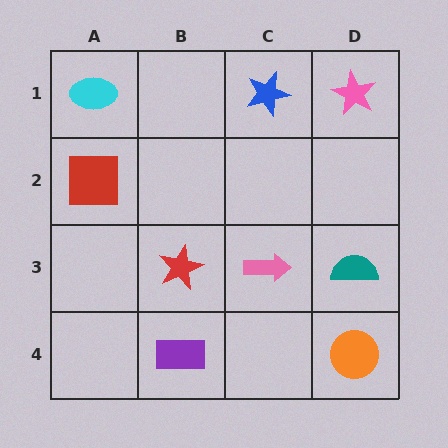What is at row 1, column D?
A pink star.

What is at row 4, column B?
A purple rectangle.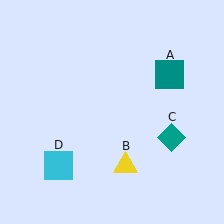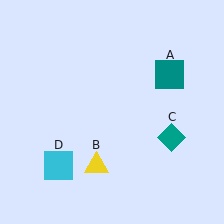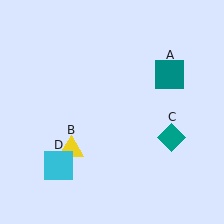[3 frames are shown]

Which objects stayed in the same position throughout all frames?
Teal square (object A) and teal diamond (object C) and cyan square (object D) remained stationary.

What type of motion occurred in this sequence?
The yellow triangle (object B) rotated clockwise around the center of the scene.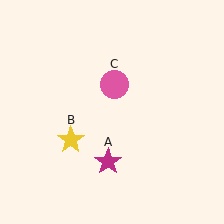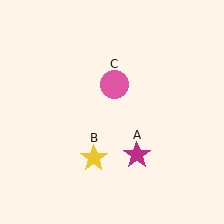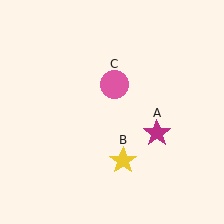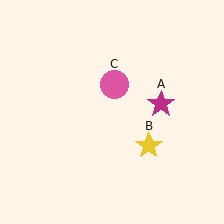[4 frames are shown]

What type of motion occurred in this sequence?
The magenta star (object A), yellow star (object B) rotated counterclockwise around the center of the scene.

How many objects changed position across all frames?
2 objects changed position: magenta star (object A), yellow star (object B).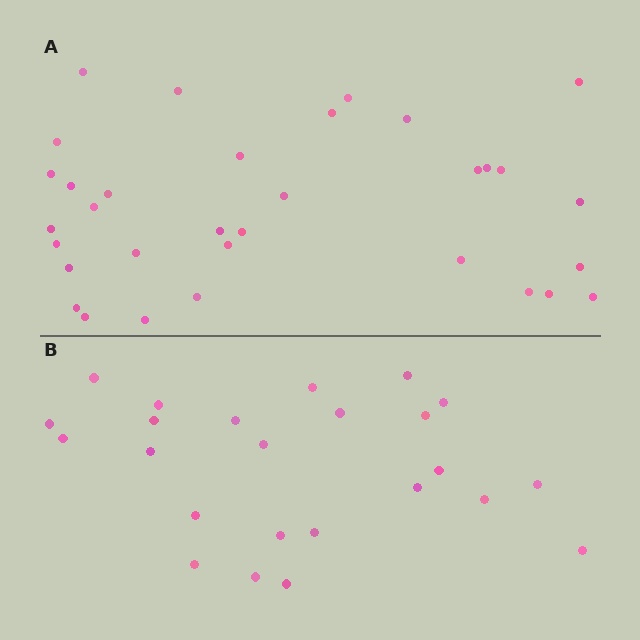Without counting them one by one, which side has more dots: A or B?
Region A (the top region) has more dots.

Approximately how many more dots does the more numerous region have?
Region A has roughly 8 or so more dots than region B.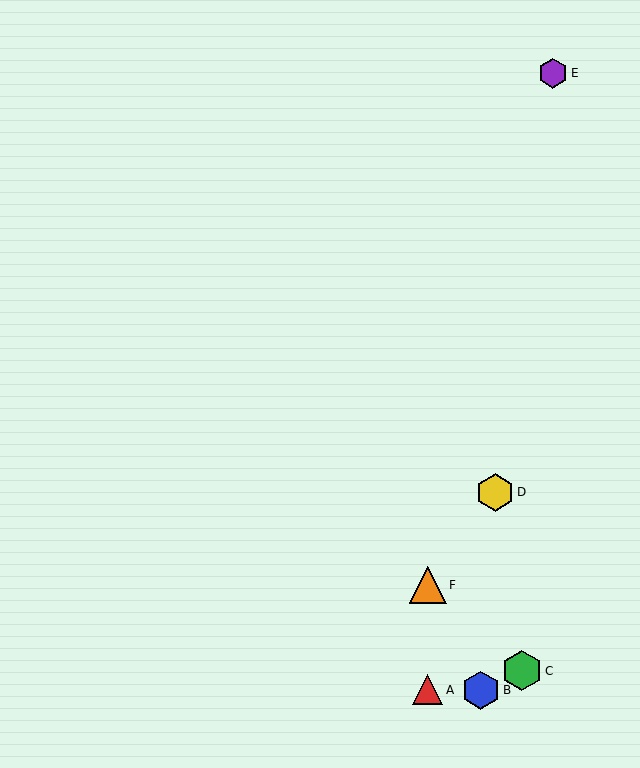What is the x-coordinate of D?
Object D is at x≈495.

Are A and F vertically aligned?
Yes, both are at x≈428.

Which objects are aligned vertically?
Objects A, F are aligned vertically.